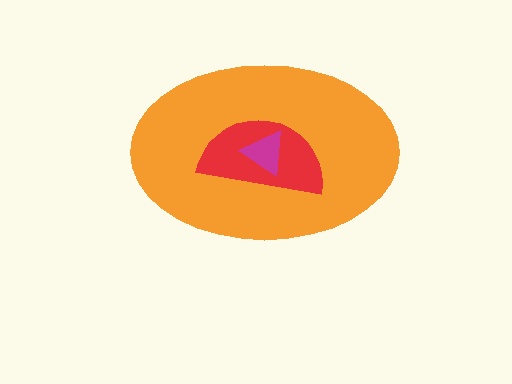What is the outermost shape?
The orange ellipse.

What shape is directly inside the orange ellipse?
The red semicircle.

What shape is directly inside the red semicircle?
The magenta triangle.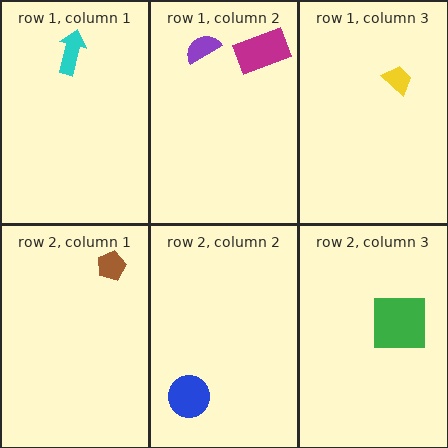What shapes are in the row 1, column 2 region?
The magenta rectangle, the purple semicircle.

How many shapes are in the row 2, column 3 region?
1.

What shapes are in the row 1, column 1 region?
The cyan arrow.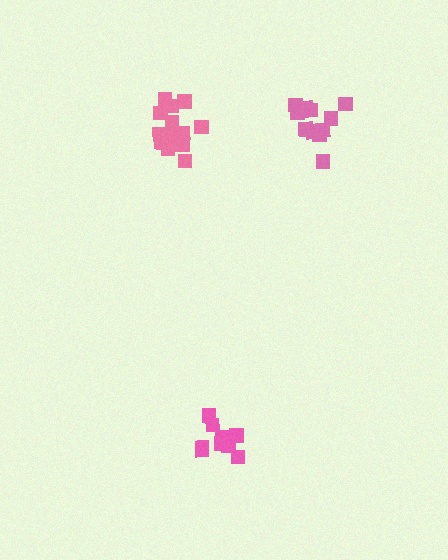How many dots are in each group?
Group 1: 12 dots, Group 2: 14 dots, Group 3: 10 dots (36 total).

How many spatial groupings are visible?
There are 3 spatial groupings.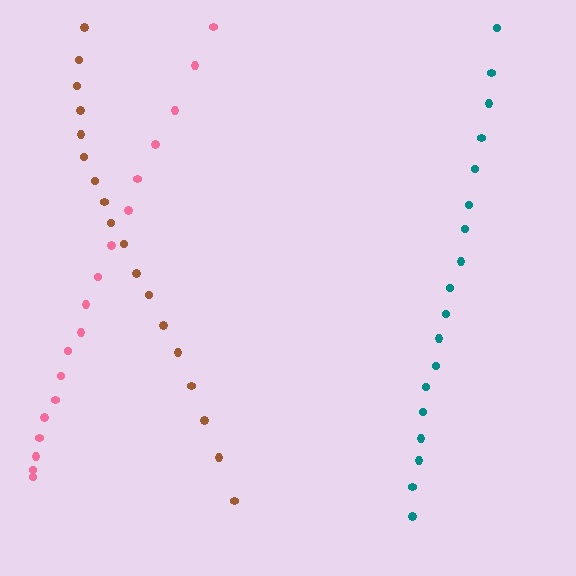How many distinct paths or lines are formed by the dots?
There are 3 distinct paths.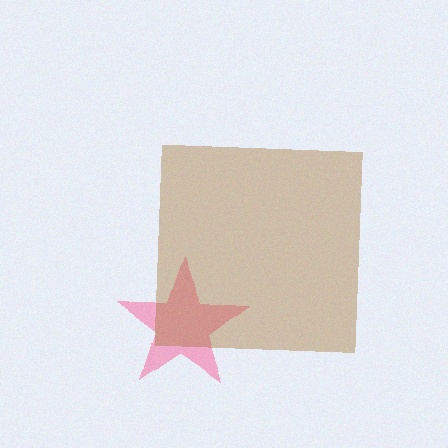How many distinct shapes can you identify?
There are 2 distinct shapes: a pink star, a brown square.